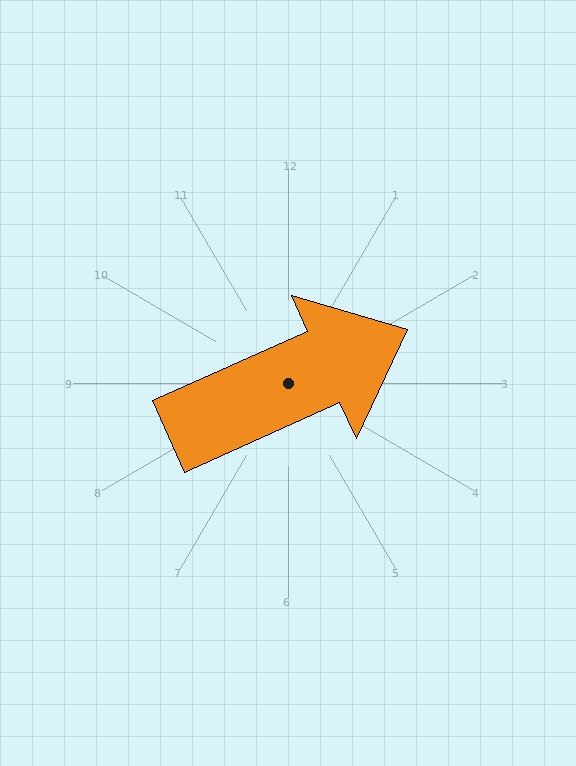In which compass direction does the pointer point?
Northeast.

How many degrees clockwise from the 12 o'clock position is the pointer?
Approximately 66 degrees.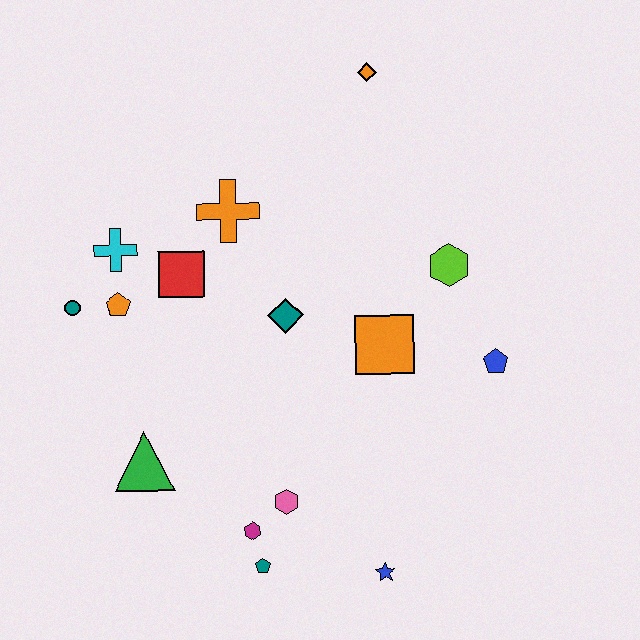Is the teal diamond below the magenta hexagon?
No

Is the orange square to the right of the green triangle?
Yes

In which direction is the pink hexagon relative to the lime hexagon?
The pink hexagon is below the lime hexagon.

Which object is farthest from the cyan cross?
The blue star is farthest from the cyan cross.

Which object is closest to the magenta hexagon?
The teal pentagon is closest to the magenta hexagon.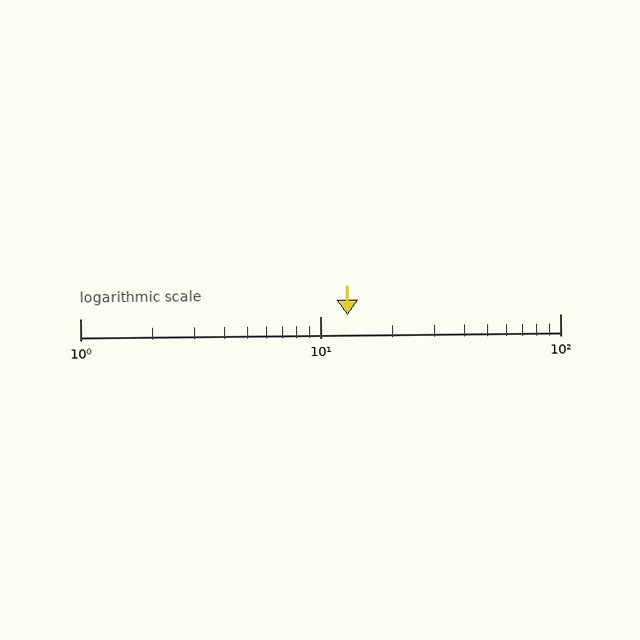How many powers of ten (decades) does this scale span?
The scale spans 2 decades, from 1 to 100.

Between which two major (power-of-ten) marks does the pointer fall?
The pointer is between 10 and 100.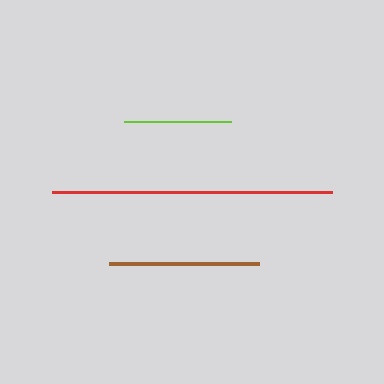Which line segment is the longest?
The red line is the longest at approximately 280 pixels.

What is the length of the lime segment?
The lime segment is approximately 107 pixels long.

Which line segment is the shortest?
The lime line is the shortest at approximately 107 pixels.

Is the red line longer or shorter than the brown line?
The red line is longer than the brown line.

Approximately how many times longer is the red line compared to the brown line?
The red line is approximately 1.9 times the length of the brown line.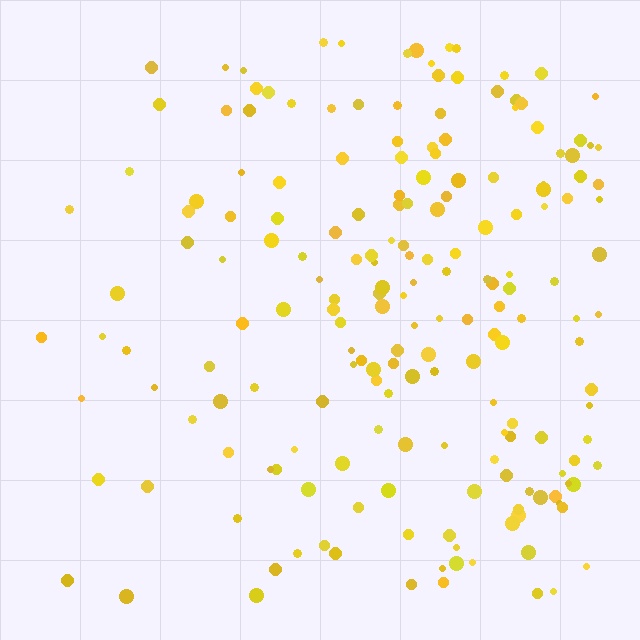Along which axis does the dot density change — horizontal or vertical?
Horizontal.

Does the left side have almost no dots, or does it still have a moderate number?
Still a moderate number, just noticeably fewer than the right.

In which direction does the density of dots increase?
From left to right, with the right side densest.